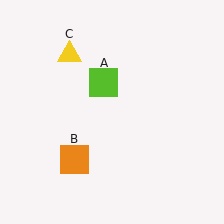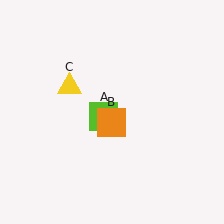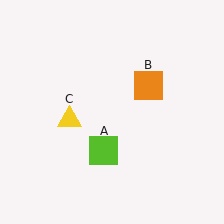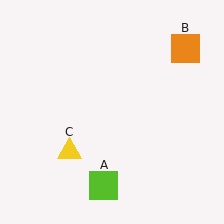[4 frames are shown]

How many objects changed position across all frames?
3 objects changed position: lime square (object A), orange square (object B), yellow triangle (object C).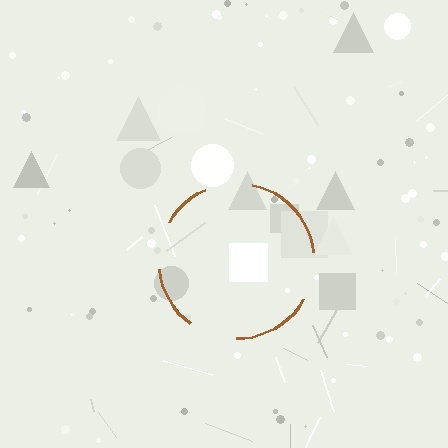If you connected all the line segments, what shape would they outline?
They would outline a circle.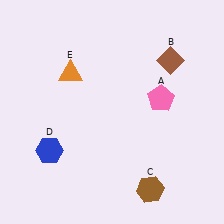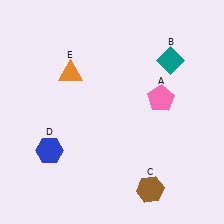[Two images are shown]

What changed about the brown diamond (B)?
In Image 1, B is brown. In Image 2, it changed to teal.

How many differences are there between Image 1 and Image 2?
There is 1 difference between the two images.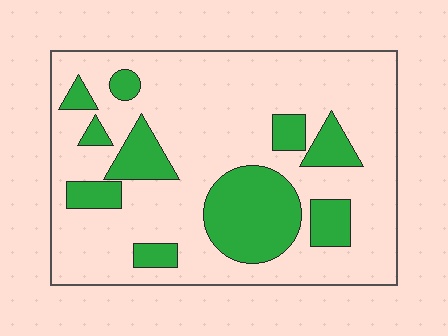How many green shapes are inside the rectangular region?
10.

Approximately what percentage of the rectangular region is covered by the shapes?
Approximately 25%.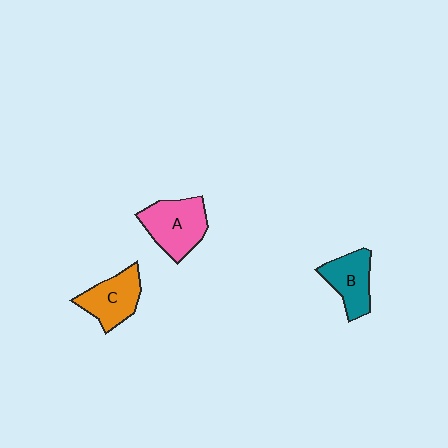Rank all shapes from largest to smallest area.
From largest to smallest: A (pink), C (orange), B (teal).